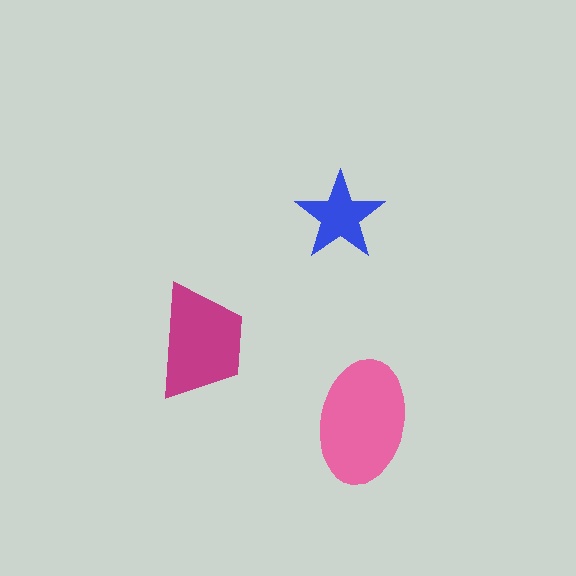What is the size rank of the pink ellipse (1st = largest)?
1st.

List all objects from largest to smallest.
The pink ellipse, the magenta trapezoid, the blue star.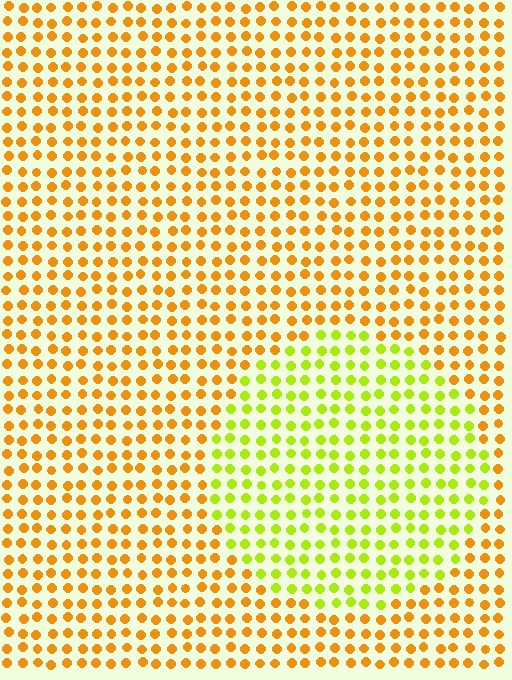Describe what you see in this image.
The image is filled with small orange elements in a uniform arrangement. A circle-shaped region is visible where the elements are tinted to a slightly different hue, forming a subtle color boundary.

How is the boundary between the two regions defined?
The boundary is defined purely by a slight shift in hue (about 44 degrees). Spacing, size, and orientation are identical on both sides.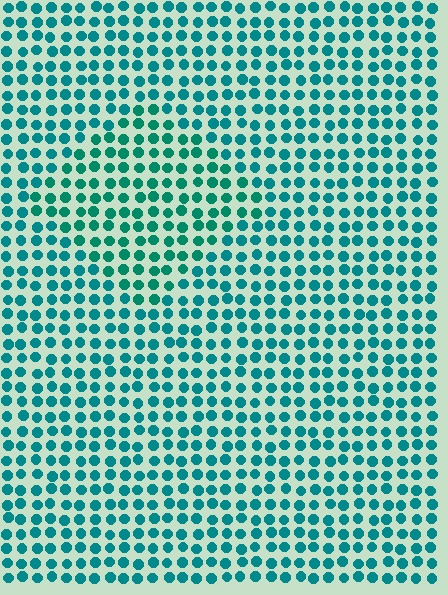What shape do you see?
I see a diamond.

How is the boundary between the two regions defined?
The boundary is defined purely by a slight shift in hue (about 16 degrees). Spacing, size, and orientation are identical on both sides.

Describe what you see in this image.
The image is filled with small teal elements in a uniform arrangement. A diamond-shaped region is visible where the elements are tinted to a slightly different hue, forming a subtle color boundary.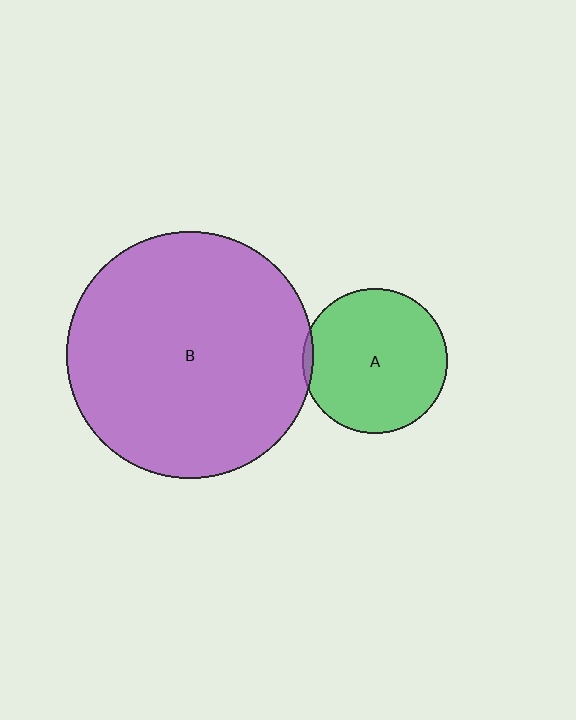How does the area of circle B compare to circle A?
Approximately 2.9 times.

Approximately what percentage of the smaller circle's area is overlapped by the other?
Approximately 5%.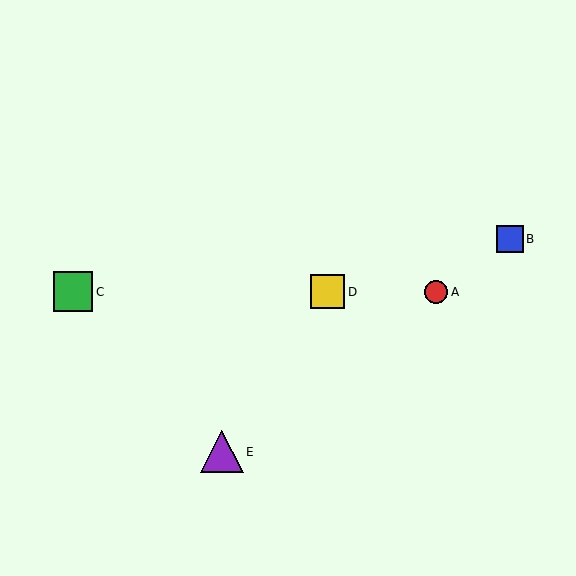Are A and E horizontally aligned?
No, A is at y≈292 and E is at y≈452.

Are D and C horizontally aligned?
Yes, both are at y≈292.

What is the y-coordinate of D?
Object D is at y≈292.